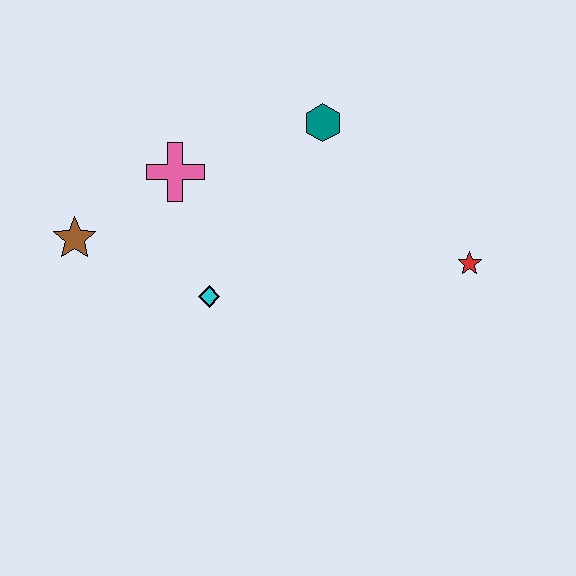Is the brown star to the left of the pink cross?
Yes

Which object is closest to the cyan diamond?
The pink cross is closest to the cyan diamond.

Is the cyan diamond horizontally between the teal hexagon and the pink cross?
Yes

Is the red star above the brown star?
No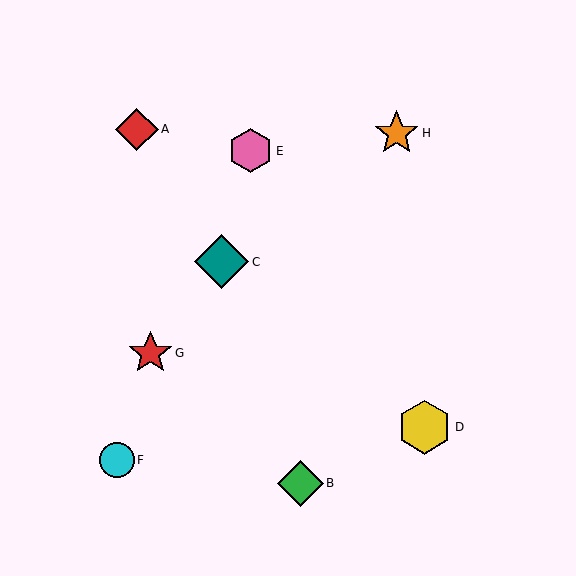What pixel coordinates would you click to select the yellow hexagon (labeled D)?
Click at (425, 427) to select the yellow hexagon D.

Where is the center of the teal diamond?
The center of the teal diamond is at (221, 262).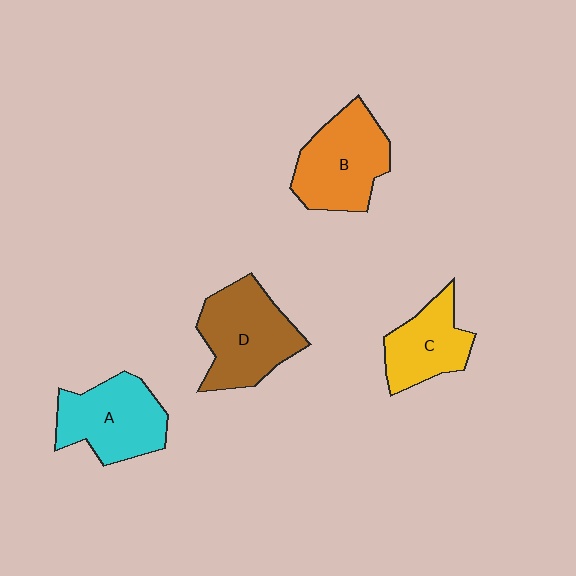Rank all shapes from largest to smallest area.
From largest to smallest: D (brown), B (orange), A (cyan), C (yellow).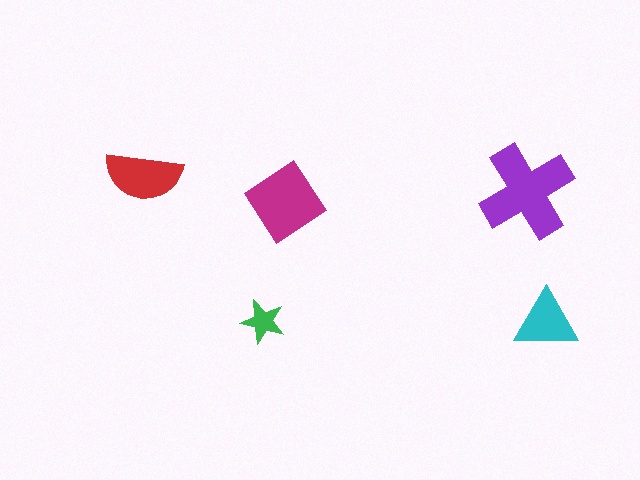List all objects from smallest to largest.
The green star, the cyan triangle, the red semicircle, the magenta diamond, the purple cross.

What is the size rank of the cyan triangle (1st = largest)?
4th.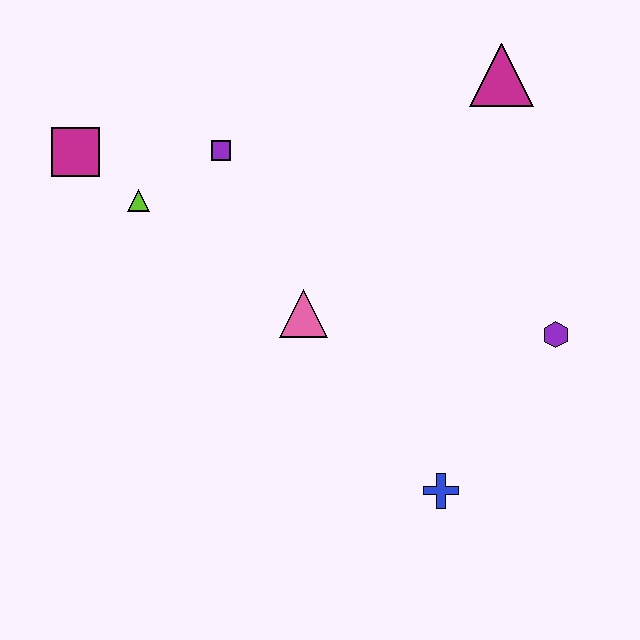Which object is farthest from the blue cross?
The magenta square is farthest from the blue cross.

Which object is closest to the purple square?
The lime triangle is closest to the purple square.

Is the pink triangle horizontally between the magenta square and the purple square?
No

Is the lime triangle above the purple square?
No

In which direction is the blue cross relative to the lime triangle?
The blue cross is to the right of the lime triangle.